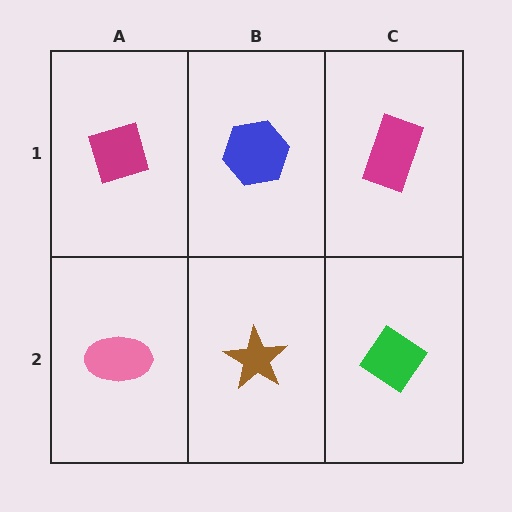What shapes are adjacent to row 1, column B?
A brown star (row 2, column B), a magenta diamond (row 1, column A), a magenta rectangle (row 1, column C).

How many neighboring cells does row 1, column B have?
3.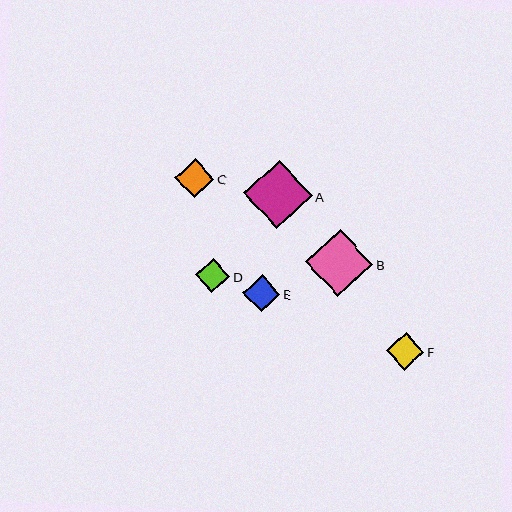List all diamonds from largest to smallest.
From largest to smallest: A, B, C, F, E, D.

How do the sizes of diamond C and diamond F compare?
Diamond C and diamond F are approximately the same size.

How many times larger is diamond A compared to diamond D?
Diamond A is approximately 2.0 times the size of diamond D.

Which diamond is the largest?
Diamond A is the largest with a size of approximately 68 pixels.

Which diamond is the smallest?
Diamond D is the smallest with a size of approximately 34 pixels.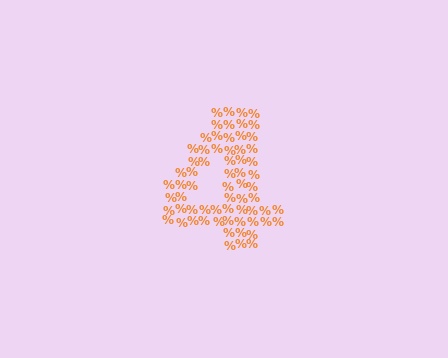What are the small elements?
The small elements are percent signs.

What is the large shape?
The large shape is the digit 4.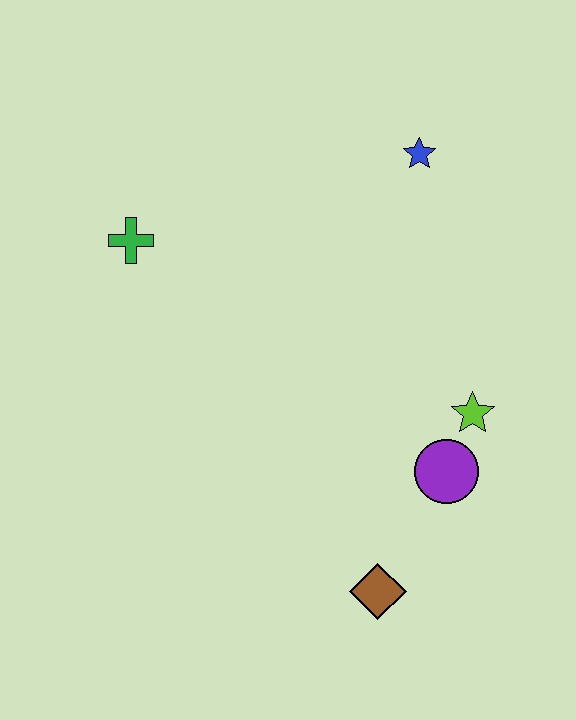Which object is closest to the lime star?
The purple circle is closest to the lime star.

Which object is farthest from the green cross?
The brown diamond is farthest from the green cross.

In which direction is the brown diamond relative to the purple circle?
The brown diamond is below the purple circle.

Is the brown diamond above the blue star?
No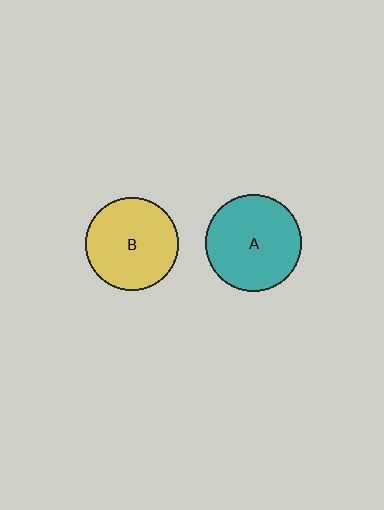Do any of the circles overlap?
No, none of the circles overlap.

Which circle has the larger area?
Circle A (teal).